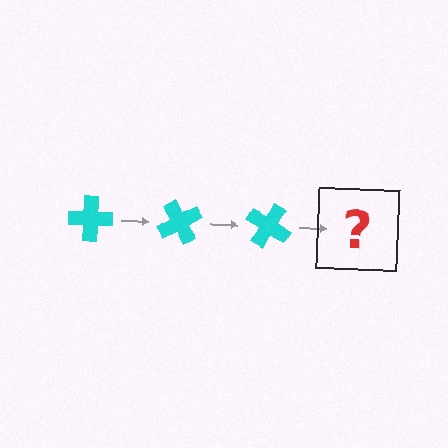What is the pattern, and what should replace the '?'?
The pattern is that the cross rotates 60 degrees each step. The '?' should be a cyan cross rotated 180 degrees.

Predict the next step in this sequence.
The next step is a cyan cross rotated 180 degrees.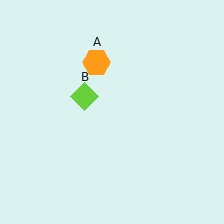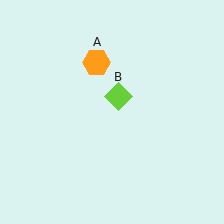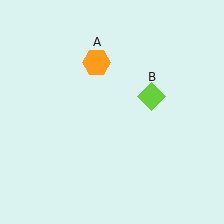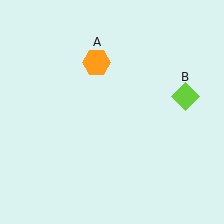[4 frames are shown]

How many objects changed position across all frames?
1 object changed position: lime diamond (object B).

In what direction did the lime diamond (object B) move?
The lime diamond (object B) moved right.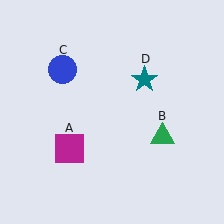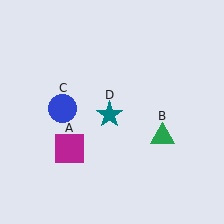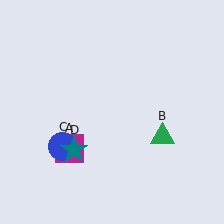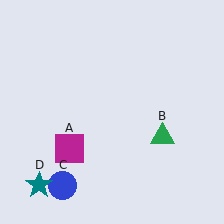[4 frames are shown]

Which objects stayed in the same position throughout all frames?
Magenta square (object A) and green triangle (object B) remained stationary.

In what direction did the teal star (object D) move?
The teal star (object D) moved down and to the left.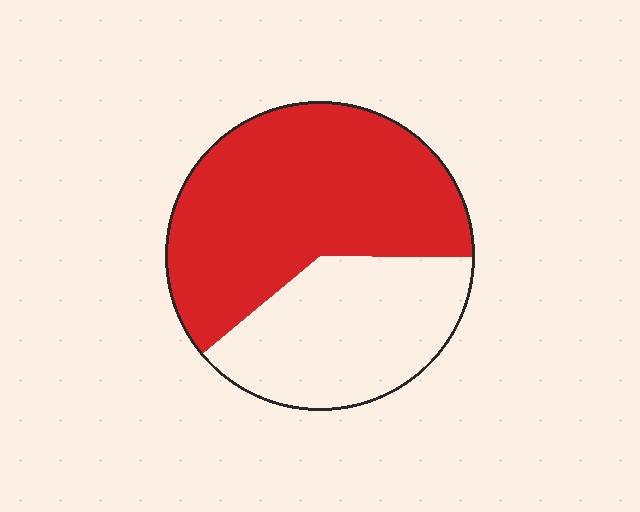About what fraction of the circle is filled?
About three fifths (3/5).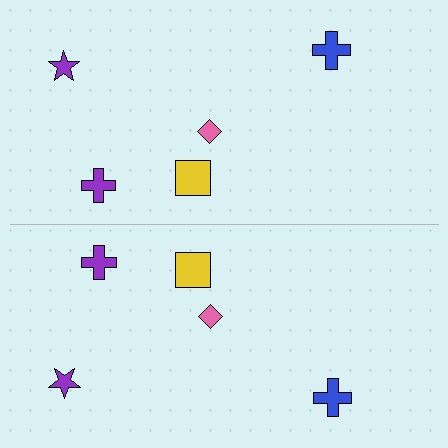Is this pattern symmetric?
Yes, this pattern has bilateral (reflection) symmetry.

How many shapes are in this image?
There are 10 shapes in this image.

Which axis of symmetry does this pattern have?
The pattern has a horizontal axis of symmetry running through the center of the image.